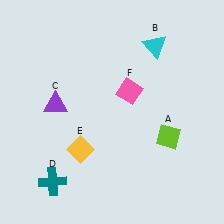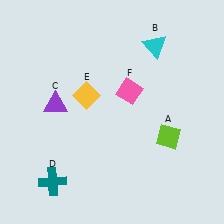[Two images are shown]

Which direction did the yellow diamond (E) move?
The yellow diamond (E) moved up.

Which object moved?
The yellow diamond (E) moved up.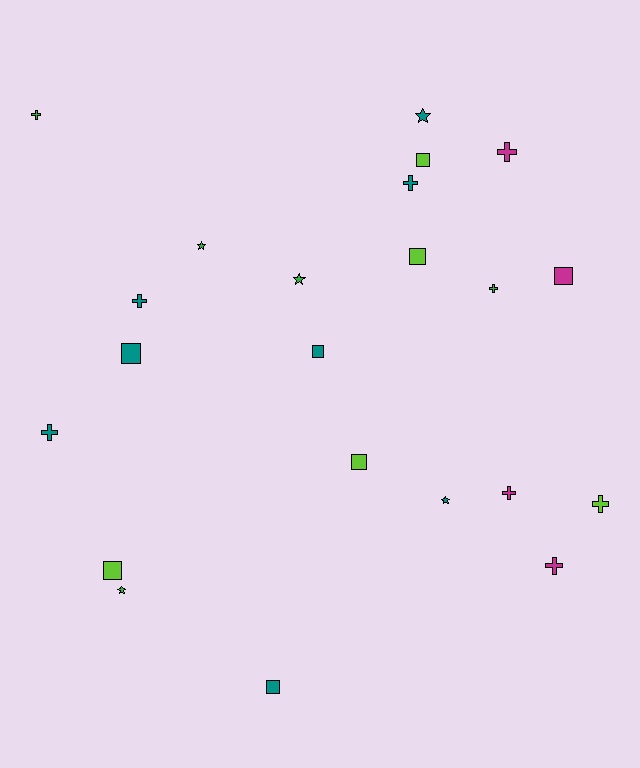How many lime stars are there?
There are no lime stars.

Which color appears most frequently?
Teal, with 8 objects.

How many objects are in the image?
There are 22 objects.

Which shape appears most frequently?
Cross, with 9 objects.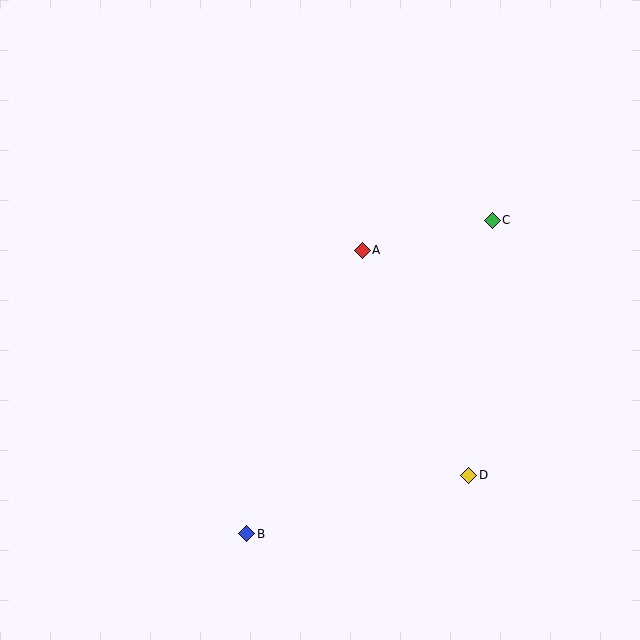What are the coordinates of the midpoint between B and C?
The midpoint between B and C is at (370, 377).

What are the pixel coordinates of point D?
Point D is at (469, 475).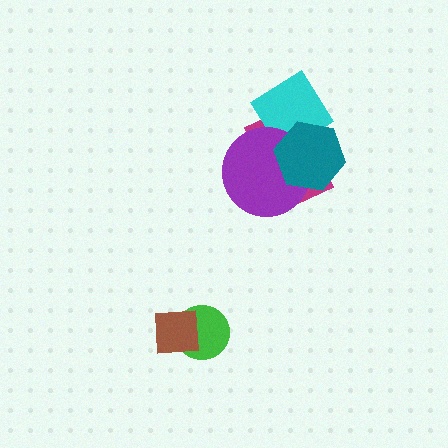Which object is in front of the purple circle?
The teal hexagon is in front of the purple circle.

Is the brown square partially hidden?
No, no other shape covers it.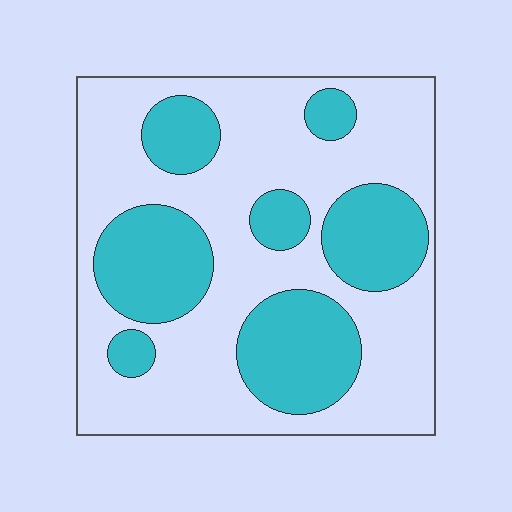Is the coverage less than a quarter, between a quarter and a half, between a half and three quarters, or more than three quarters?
Between a quarter and a half.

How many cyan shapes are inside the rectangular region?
7.